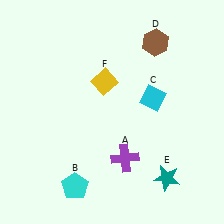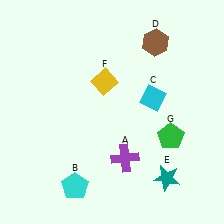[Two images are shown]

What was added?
A green pentagon (G) was added in Image 2.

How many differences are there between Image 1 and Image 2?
There is 1 difference between the two images.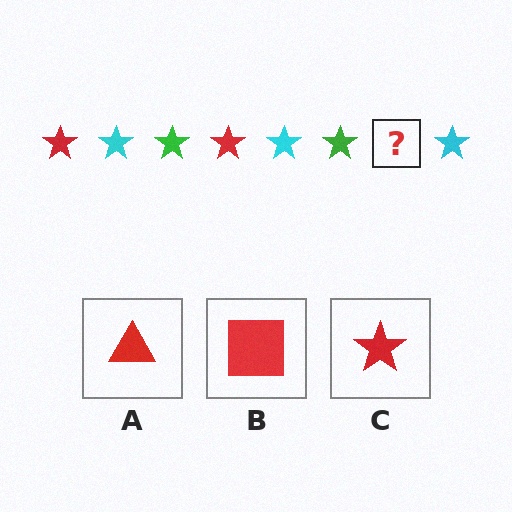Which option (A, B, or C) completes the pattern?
C.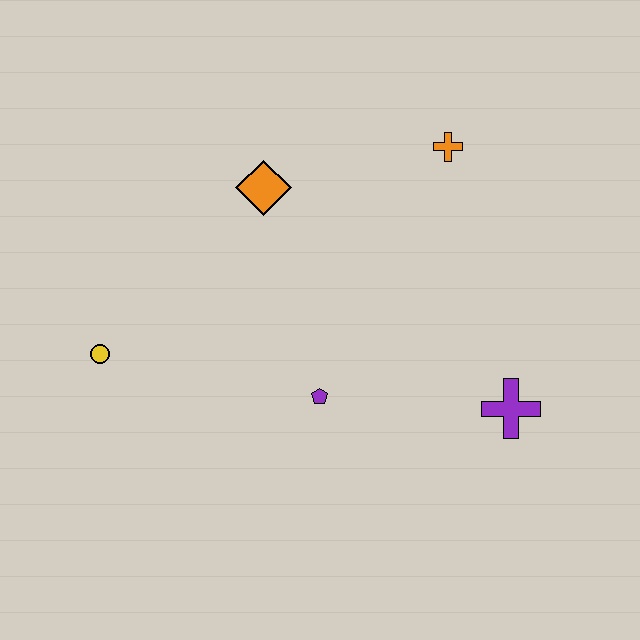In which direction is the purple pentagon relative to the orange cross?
The purple pentagon is below the orange cross.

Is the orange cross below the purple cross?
No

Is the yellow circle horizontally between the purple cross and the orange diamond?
No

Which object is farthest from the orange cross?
The yellow circle is farthest from the orange cross.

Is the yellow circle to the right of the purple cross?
No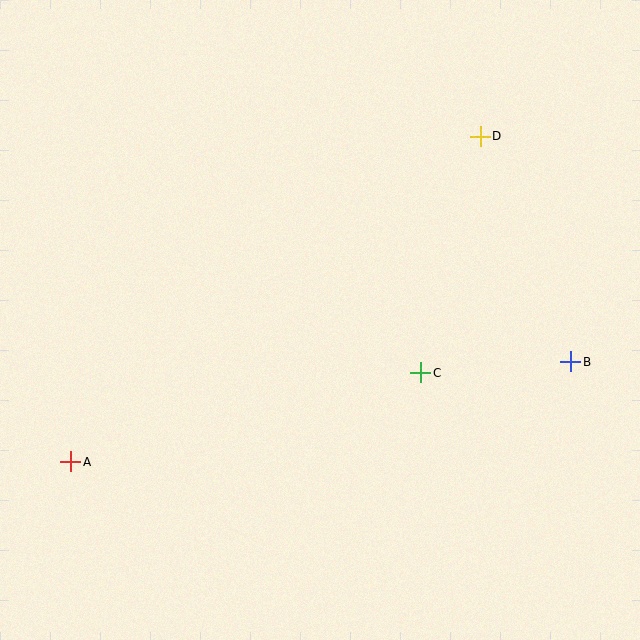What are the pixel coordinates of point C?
Point C is at (421, 373).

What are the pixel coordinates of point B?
Point B is at (571, 362).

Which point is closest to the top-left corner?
Point A is closest to the top-left corner.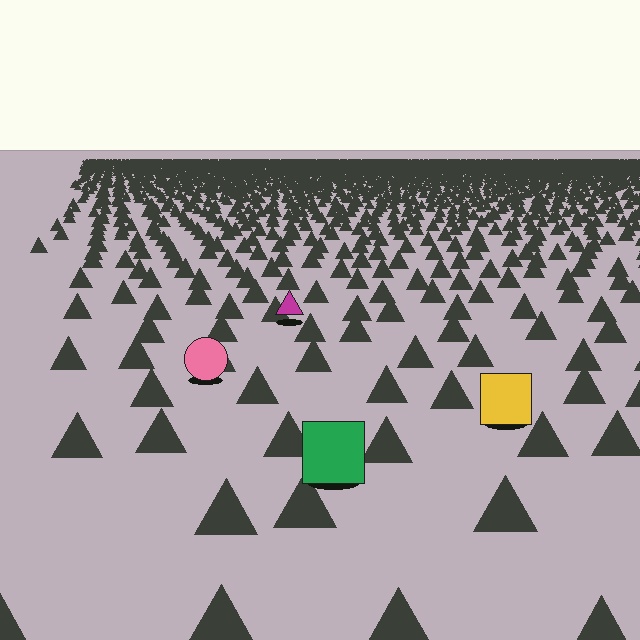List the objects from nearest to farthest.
From nearest to farthest: the green square, the yellow square, the pink circle, the magenta triangle.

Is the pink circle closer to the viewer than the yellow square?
No. The yellow square is closer — you can tell from the texture gradient: the ground texture is coarser near it.